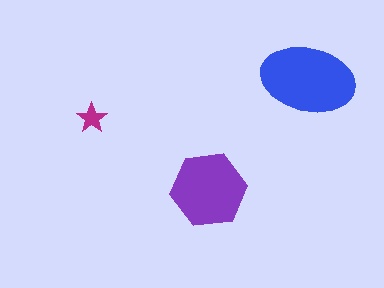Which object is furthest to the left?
The magenta star is leftmost.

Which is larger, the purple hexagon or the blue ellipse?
The blue ellipse.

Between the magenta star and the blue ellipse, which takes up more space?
The blue ellipse.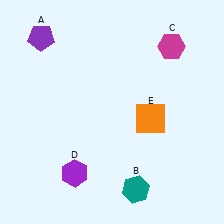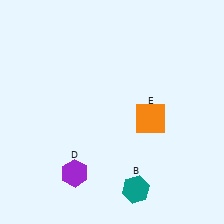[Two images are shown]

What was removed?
The purple pentagon (A), the magenta hexagon (C) were removed in Image 2.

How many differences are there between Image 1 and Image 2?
There are 2 differences between the two images.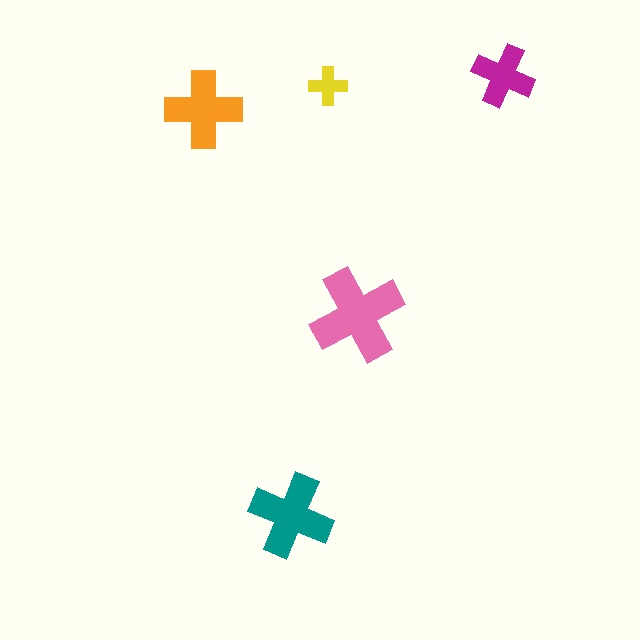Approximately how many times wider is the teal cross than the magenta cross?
About 1.5 times wider.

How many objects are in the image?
There are 5 objects in the image.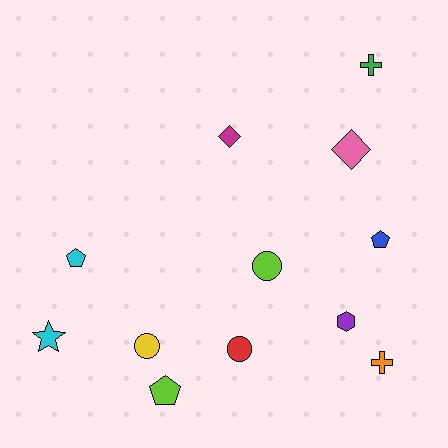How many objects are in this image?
There are 12 objects.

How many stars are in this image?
There is 1 star.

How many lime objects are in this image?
There are 2 lime objects.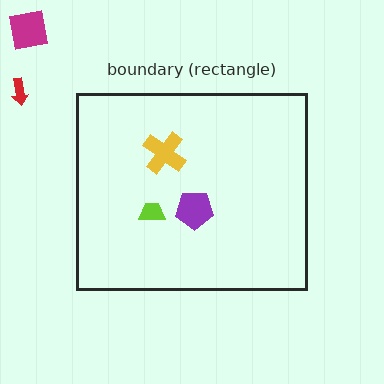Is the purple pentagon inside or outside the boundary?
Inside.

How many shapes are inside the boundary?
3 inside, 2 outside.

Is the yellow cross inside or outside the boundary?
Inside.